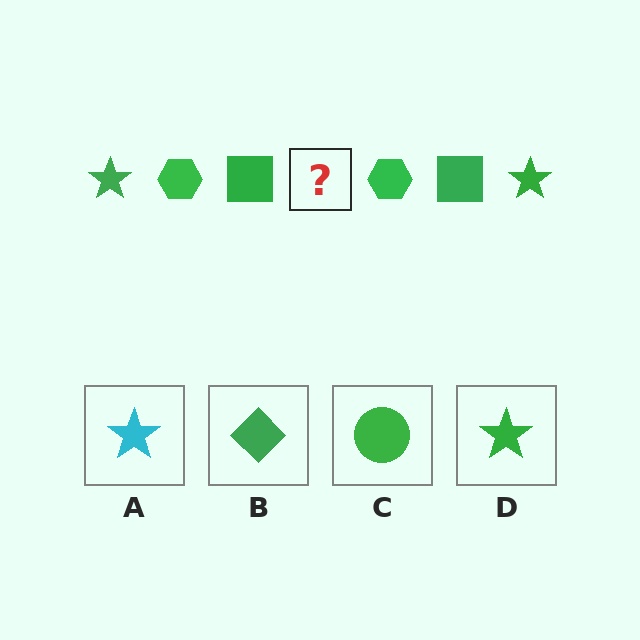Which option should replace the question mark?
Option D.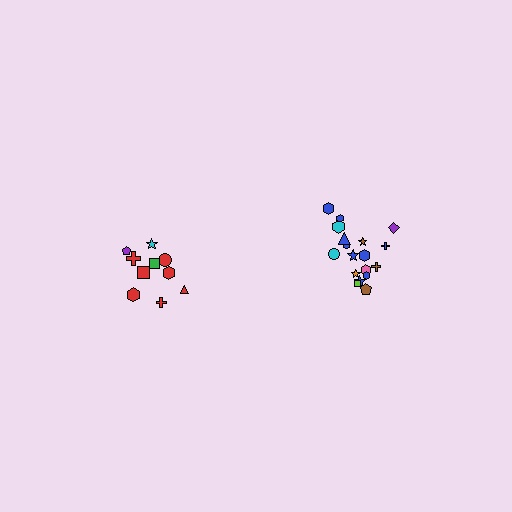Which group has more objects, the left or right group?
The right group.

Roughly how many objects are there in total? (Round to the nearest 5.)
Roughly 30 objects in total.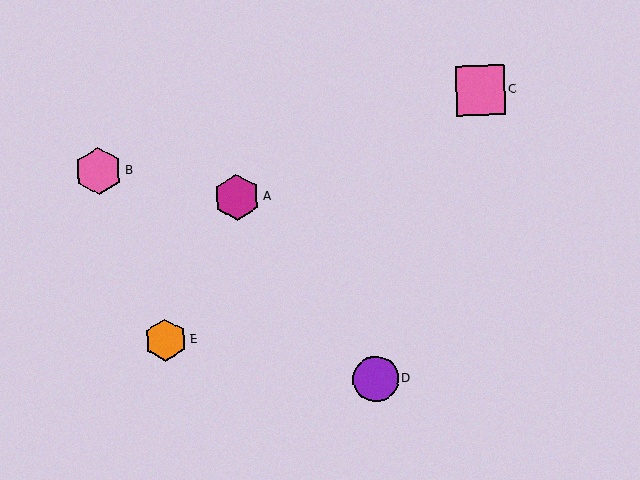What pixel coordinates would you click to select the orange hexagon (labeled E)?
Click at (166, 340) to select the orange hexagon E.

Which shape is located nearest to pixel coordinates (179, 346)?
The orange hexagon (labeled E) at (166, 340) is nearest to that location.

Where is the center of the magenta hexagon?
The center of the magenta hexagon is at (237, 197).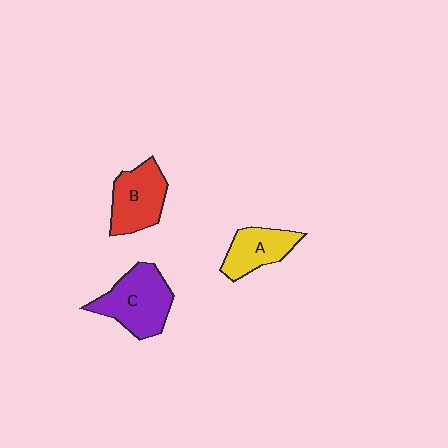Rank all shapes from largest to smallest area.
From largest to smallest: C (purple), B (red), A (yellow).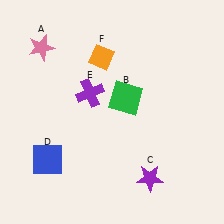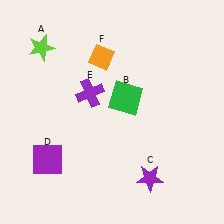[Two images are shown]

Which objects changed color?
A changed from pink to lime. D changed from blue to purple.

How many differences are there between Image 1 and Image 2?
There are 2 differences between the two images.